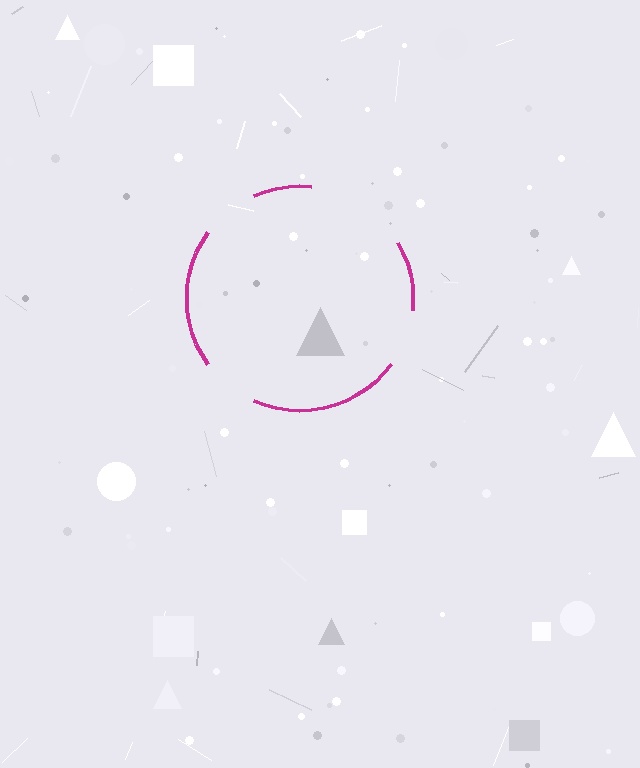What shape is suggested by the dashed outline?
The dashed outline suggests a circle.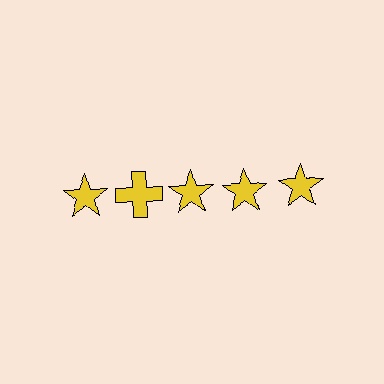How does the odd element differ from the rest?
It has a different shape: cross instead of star.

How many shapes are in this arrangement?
There are 5 shapes arranged in a grid pattern.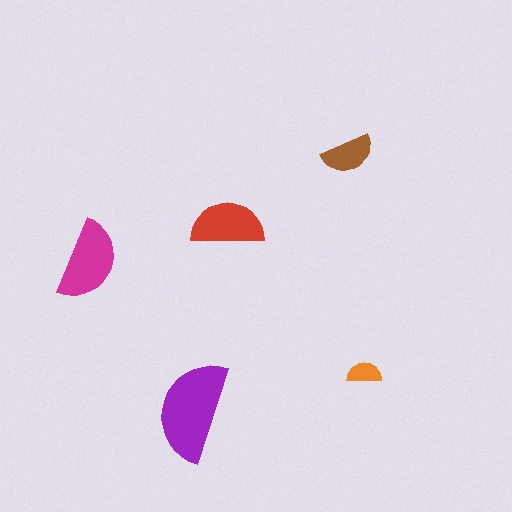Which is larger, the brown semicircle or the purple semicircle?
The purple one.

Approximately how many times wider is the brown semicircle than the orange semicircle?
About 1.5 times wider.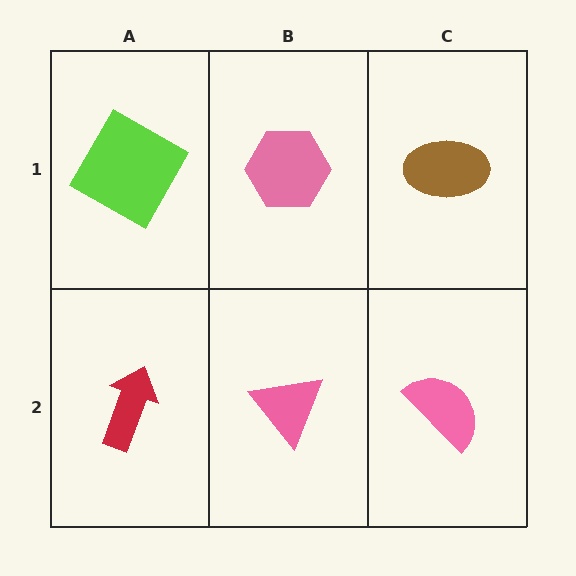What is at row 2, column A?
A red arrow.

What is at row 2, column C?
A pink semicircle.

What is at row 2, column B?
A pink triangle.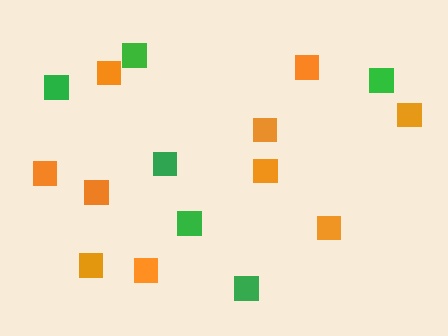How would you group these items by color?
There are 2 groups: one group of orange squares (10) and one group of green squares (6).